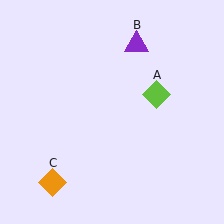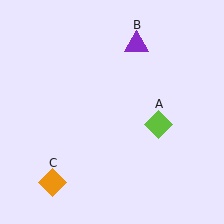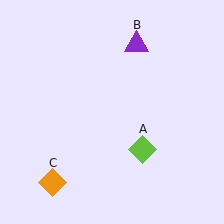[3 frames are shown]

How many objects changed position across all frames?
1 object changed position: lime diamond (object A).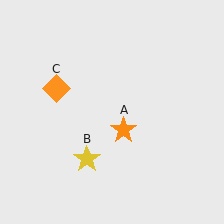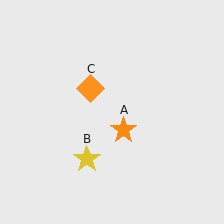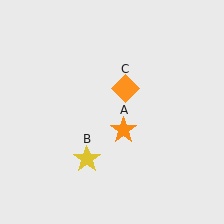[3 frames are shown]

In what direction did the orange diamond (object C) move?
The orange diamond (object C) moved right.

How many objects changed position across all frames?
1 object changed position: orange diamond (object C).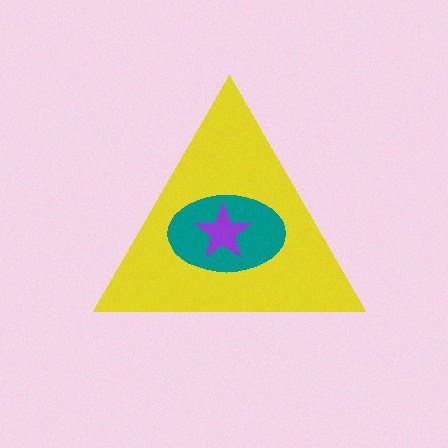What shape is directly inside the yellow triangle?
The teal ellipse.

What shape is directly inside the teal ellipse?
The purple star.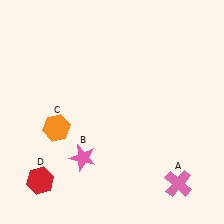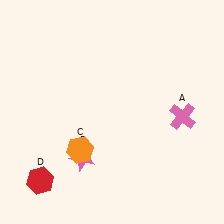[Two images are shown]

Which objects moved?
The objects that moved are: the pink cross (A), the orange hexagon (C).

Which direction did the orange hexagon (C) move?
The orange hexagon (C) moved right.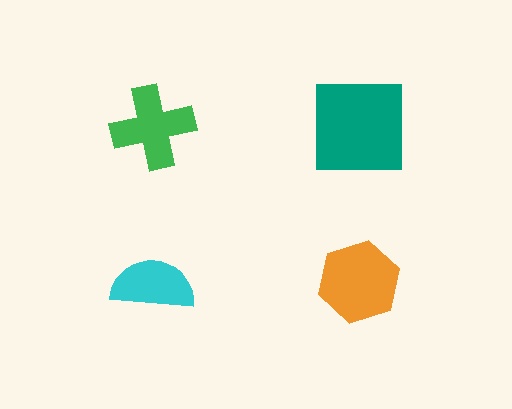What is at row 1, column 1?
A green cross.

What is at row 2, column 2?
An orange hexagon.